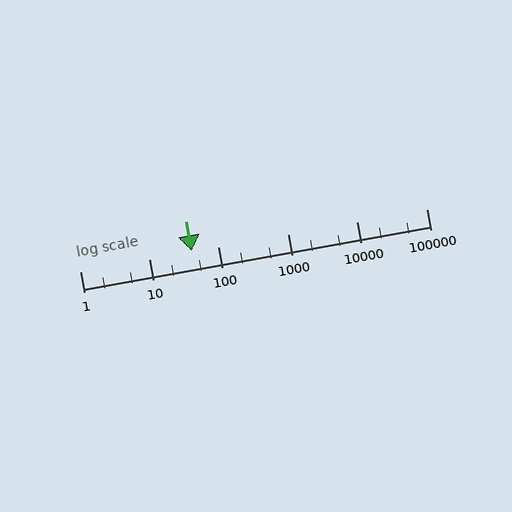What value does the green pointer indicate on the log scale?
The pointer indicates approximately 41.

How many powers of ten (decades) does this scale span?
The scale spans 5 decades, from 1 to 100000.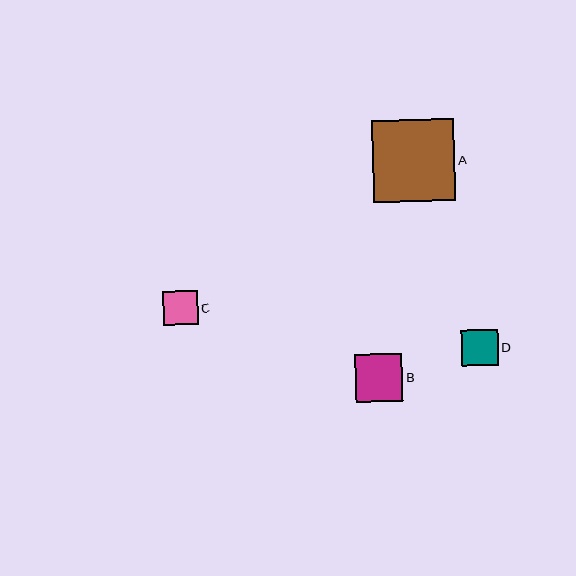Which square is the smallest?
Square C is the smallest with a size of approximately 35 pixels.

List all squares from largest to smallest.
From largest to smallest: A, B, D, C.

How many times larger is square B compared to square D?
Square B is approximately 1.3 times the size of square D.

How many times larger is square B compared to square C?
Square B is approximately 1.4 times the size of square C.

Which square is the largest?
Square A is the largest with a size of approximately 82 pixels.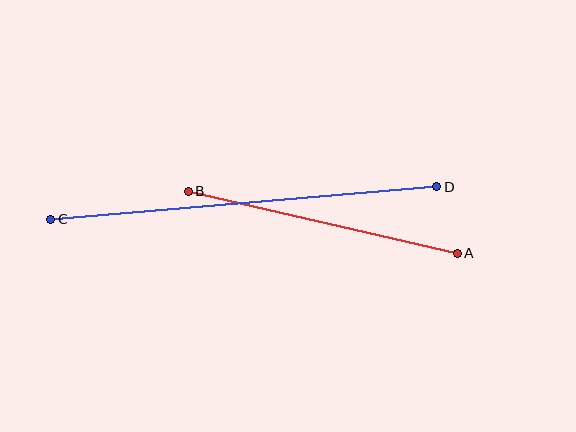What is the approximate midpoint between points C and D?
The midpoint is at approximately (244, 203) pixels.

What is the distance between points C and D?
The distance is approximately 387 pixels.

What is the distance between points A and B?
The distance is approximately 276 pixels.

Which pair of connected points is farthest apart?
Points C and D are farthest apart.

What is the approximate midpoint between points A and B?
The midpoint is at approximately (323, 222) pixels.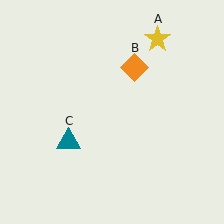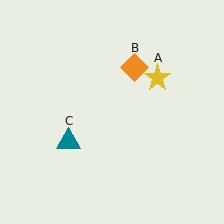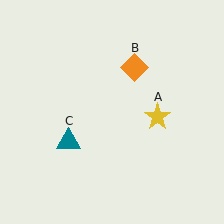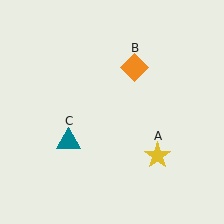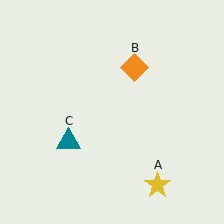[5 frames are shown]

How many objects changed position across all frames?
1 object changed position: yellow star (object A).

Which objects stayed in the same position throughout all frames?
Orange diamond (object B) and teal triangle (object C) remained stationary.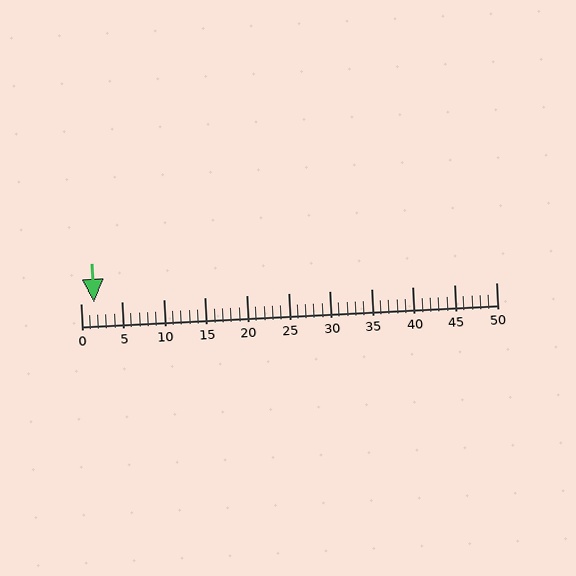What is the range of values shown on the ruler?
The ruler shows values from 0 to 50.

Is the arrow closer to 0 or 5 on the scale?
The arrow is closer to 0.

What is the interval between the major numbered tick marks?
The major tick marks are spaced 5 units apart.